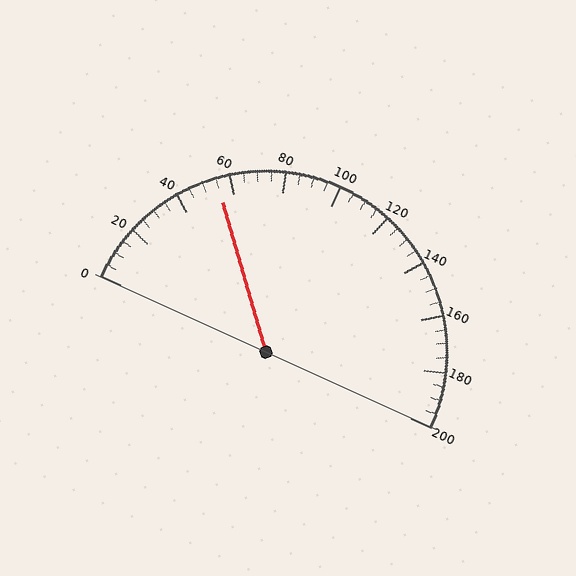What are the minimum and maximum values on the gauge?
The gauge ranges from 0 to 200.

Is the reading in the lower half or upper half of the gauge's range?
The reading is in the lower half of the range (0 to 200).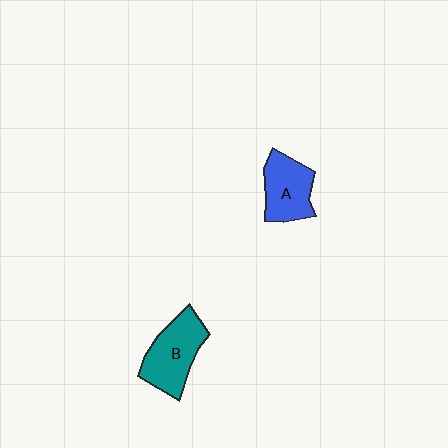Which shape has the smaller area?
Shape A (blue).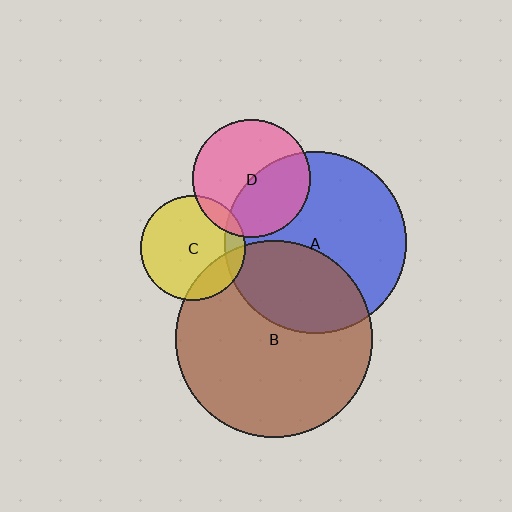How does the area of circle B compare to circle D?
Approximately 2.8 times.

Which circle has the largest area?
Circle B (brown).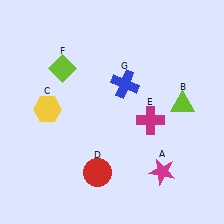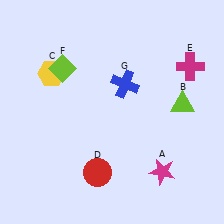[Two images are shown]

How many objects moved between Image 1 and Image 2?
2 objects moved between the two images.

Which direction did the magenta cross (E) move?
The magenta cross (E) moved up.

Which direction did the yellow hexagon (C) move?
The yellow hexagon (C) moved up.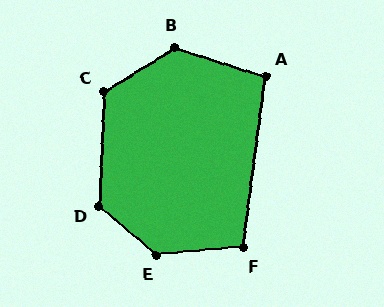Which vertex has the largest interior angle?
E, at approximately 135 degrees.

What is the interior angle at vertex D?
Approximately 127 degrees (obtuse).